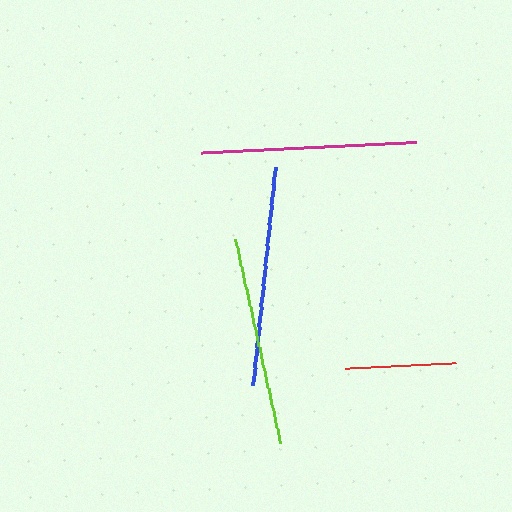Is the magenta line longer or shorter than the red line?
The magenta line is longer than the red line.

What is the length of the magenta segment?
The magenta segment is approximately 215 pixels long.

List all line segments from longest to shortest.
From longest to shortest: blue, magenta, lime, red.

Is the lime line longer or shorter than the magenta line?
The magenta line is longer than the lime line.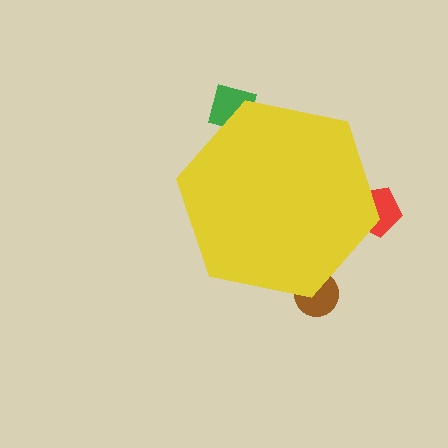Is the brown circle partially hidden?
Yes, the brown circle is partially hidden behind the yellow hexagon.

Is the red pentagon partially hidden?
Yes, the red pentagon is partially hidden behind the yellow hexagon.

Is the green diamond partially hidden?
Yes, the green diamond is partially hidden behind the yellow hexagon.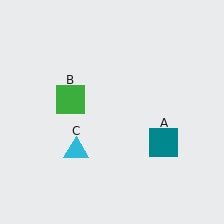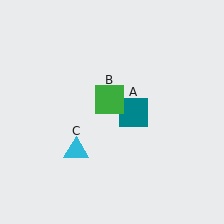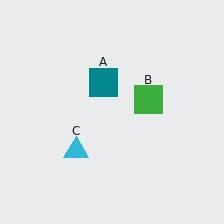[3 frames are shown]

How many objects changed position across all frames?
2 objects changed position: teal square (object A), green square (object B).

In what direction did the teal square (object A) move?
The teal square (object A) moved up and to the left.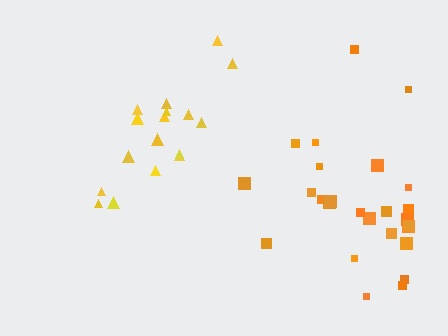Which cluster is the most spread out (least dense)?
Orange.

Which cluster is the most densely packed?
Yellow.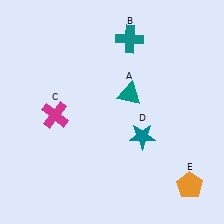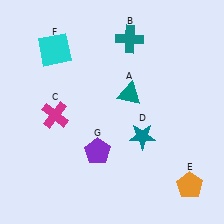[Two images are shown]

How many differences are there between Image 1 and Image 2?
There are 2 differences between the two images.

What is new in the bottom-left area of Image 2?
A purple pentagon (G) was added in the bottom-left area of Image 2.